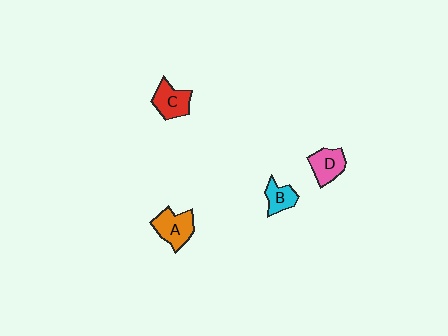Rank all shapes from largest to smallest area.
From largest to smallest: A (orange), C (red), D (pink), B (cyan).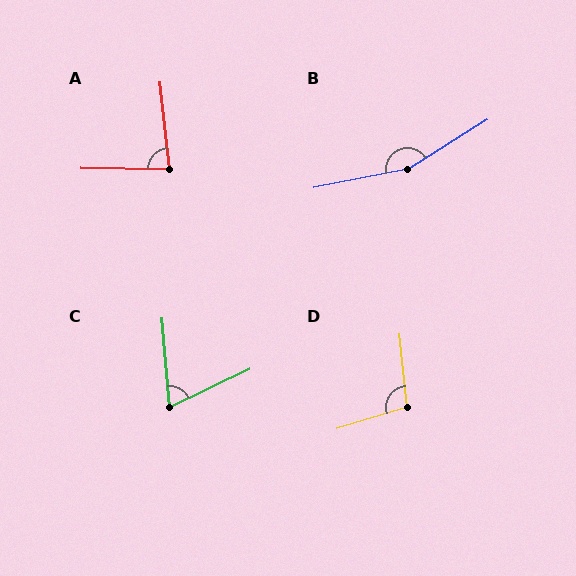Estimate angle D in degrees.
Approximately 102 degrees.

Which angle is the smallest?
C, at approximately 69 degrees.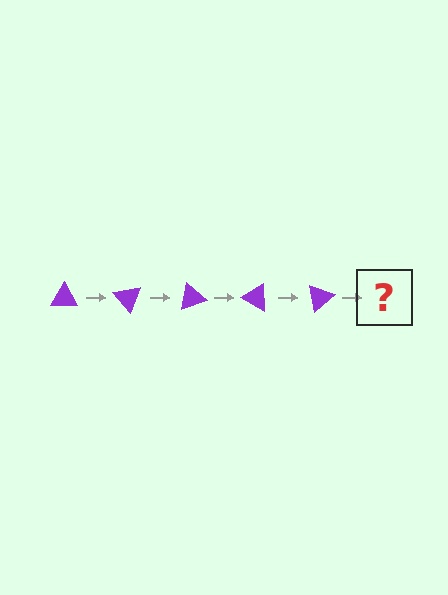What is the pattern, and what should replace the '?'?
The pattern is that the triangle rotates 50 degrees each step. The '?' should be a purple triangle rotated 250 degrees.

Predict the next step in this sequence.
The next step is a purple triangle rotated 250 degrees.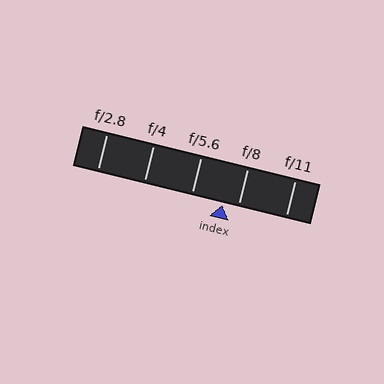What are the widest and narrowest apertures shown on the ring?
The widest aperture shown is f/2.8 and the narrowest is f/11.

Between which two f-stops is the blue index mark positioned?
The index mark is between f/5.6 and f/8.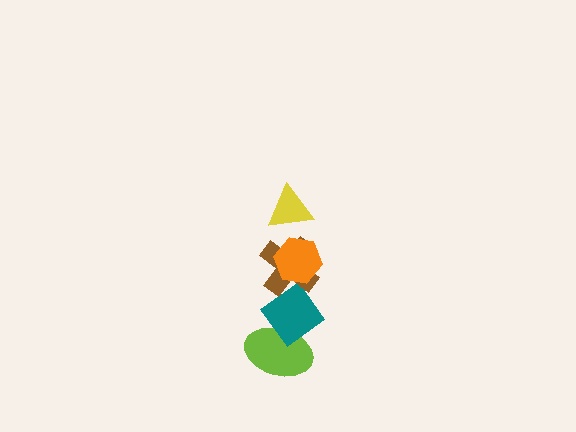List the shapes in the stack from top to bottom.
From top to bottom: the yellow triangle, the orange hexagon, the brown cross, the teal diamond, the lime ellipse.